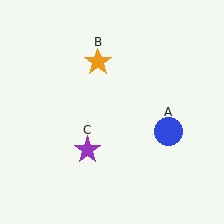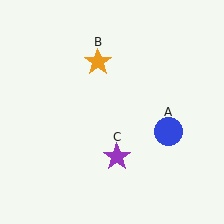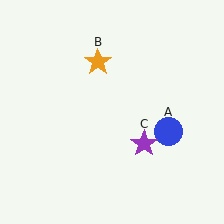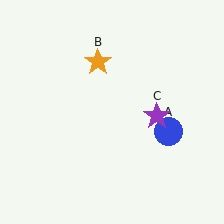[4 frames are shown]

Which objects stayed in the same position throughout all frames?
Blue circle (object A) and orange star (object B) remained stationary.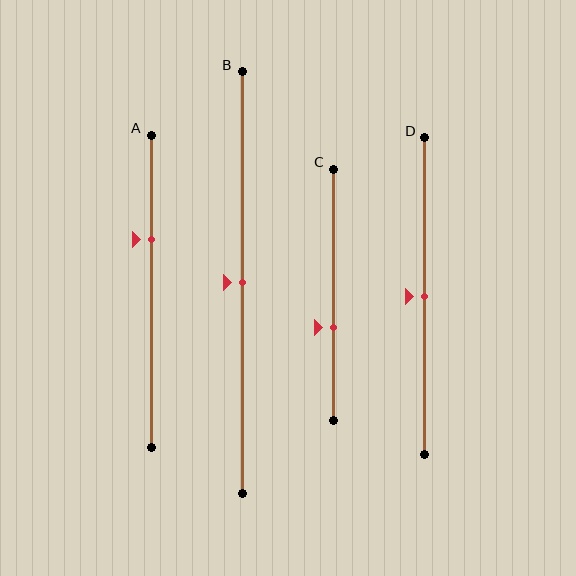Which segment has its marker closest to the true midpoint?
Segment B has its marker closest to the true midpoint.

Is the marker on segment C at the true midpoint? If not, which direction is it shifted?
No, the marker on segment C is shifted downward by about 13% of the segment length.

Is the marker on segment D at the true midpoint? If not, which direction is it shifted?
Yes, the marker on segment D is at the true midpoint.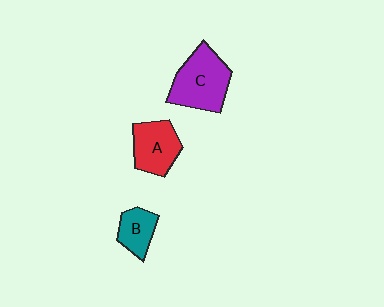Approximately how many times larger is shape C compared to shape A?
Approximately 1.3 times.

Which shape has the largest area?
Shape C (purple).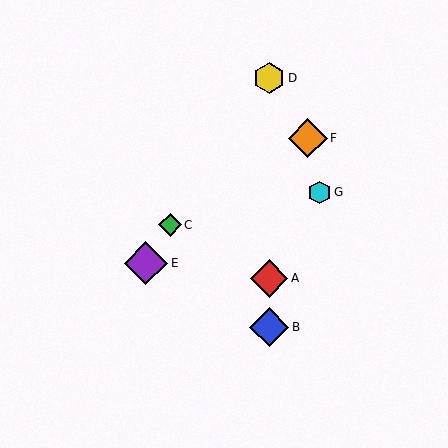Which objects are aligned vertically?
Objects A, B, D are aligned vertically.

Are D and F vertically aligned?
No, D is at x≈269 and F is at x≈308.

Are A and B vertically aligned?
Yes, both are at x≈269.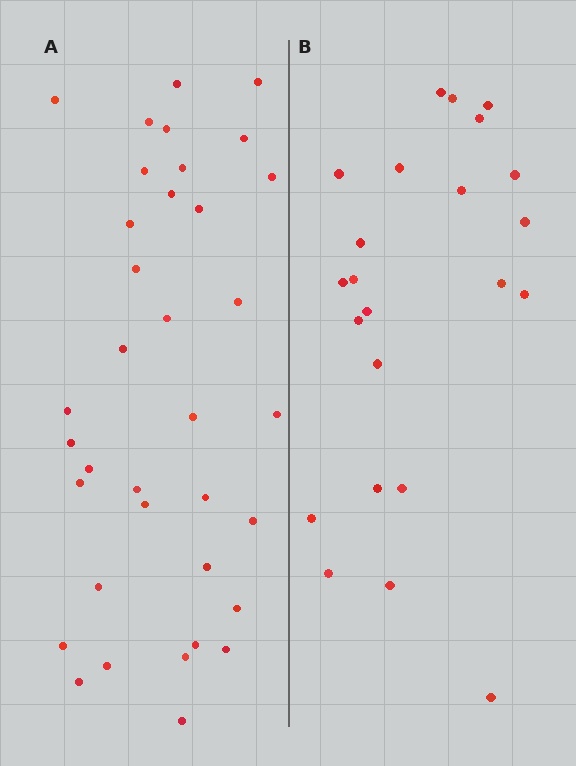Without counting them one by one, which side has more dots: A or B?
Region A (the left region) has more dots.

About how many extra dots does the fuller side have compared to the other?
Region A has approximately 15 more dots than region B.